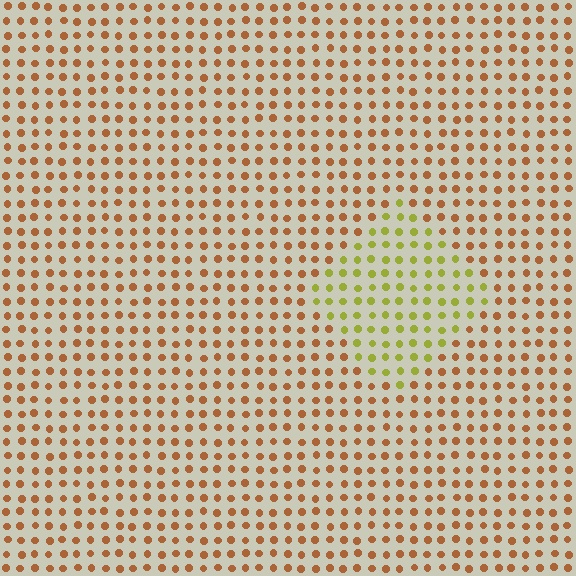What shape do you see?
I see a diamond.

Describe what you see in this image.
The image is filled with small brown elements in a uniform arrangement. A diamond-shaped region is visible where the elements are tinted to a slightly different hue, forming a subtle color boundary.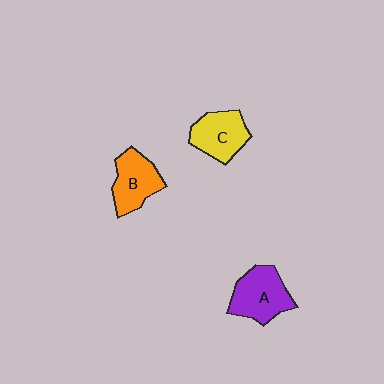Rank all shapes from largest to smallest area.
From largest to smallest: A (purple), B (orange), C (yellow).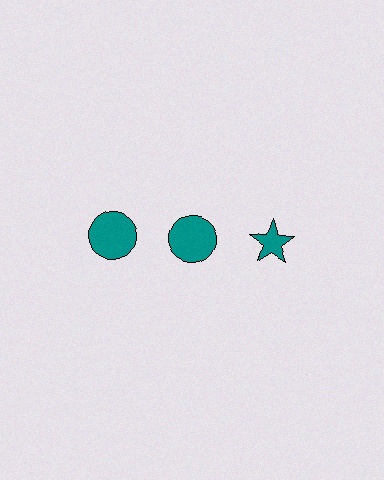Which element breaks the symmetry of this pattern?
The teal star in the top row, center column breaks the symmetry. All other shapes are teal circles.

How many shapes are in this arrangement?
There are 3 shapes arranged in a grid pattern.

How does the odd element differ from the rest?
It has a different shape: star instead of circle.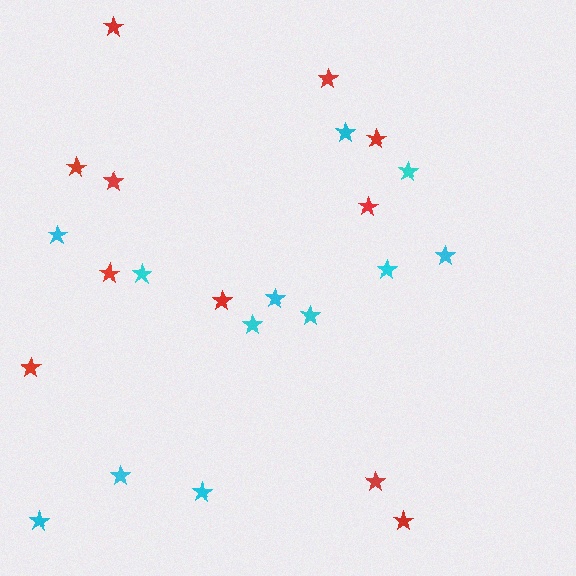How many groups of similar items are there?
There are 2 groups: one group of red stars (11) and one group of cyan stars (12).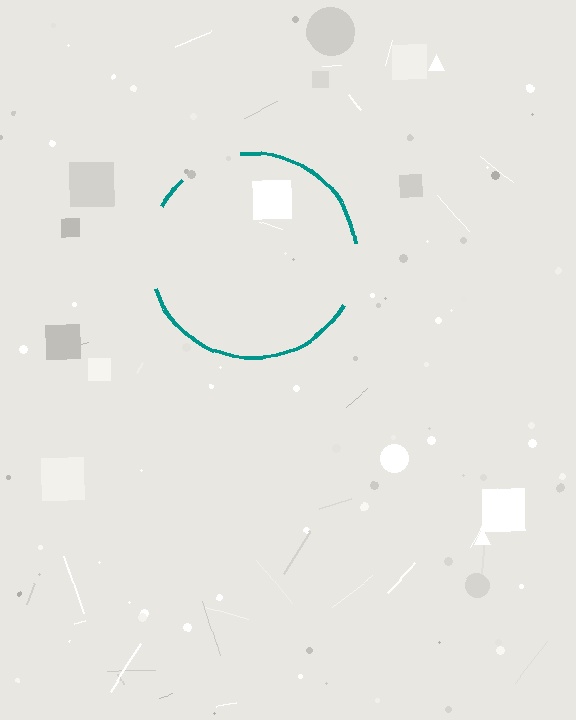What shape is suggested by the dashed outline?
The dashed outline suggests a circle.